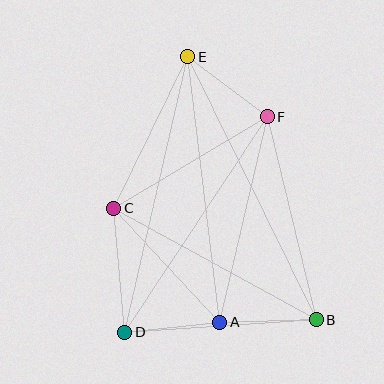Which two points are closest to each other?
Points A and D are closest to each other.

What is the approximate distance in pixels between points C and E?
The distance between C and E is approximately 169 pixels.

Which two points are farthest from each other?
Points B and E are farthest from each other.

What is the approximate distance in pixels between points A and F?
The distance between A and F is approximately 211 pixels.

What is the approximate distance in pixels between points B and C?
The distance between B and C is approximately 231 pixels.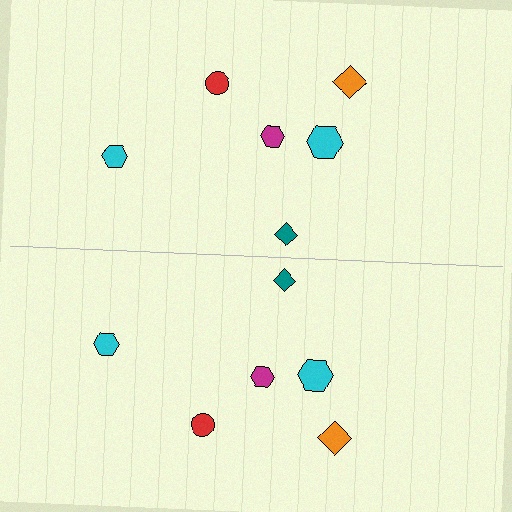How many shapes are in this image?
There are 12 shapes in this image.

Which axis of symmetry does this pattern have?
The pattern has a horizontal axis of symmetry running through the center of the image.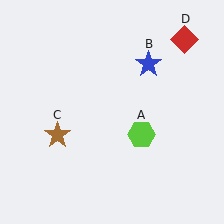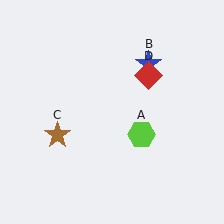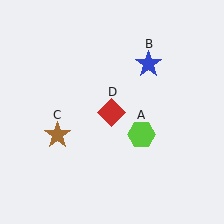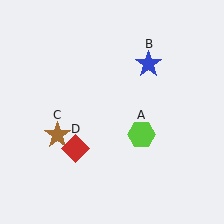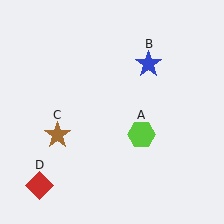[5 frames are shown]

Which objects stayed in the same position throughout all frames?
Lime hexagon (object A) and blue star (object B) and brown star (object C) remained stationary.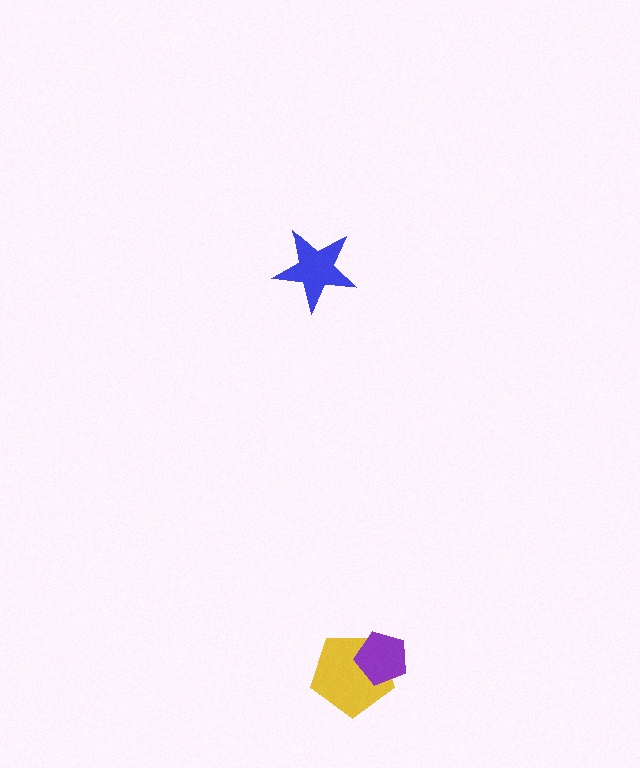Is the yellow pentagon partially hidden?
Yes, it is partially covered by another shape.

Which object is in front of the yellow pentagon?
The purple pentagon is in front of the yellow pentagon.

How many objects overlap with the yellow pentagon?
1 object overlaps with the yellow pentagon.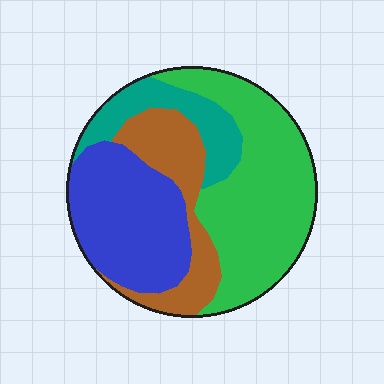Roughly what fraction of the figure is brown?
Brown covers around 20% of the figure.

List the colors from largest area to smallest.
From largest to smallest: green, blue, brown, teal.